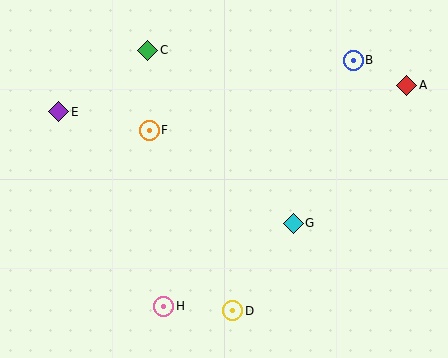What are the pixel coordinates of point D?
Point D is at (233, 311).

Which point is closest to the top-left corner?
Point E is closest to the top-left corner.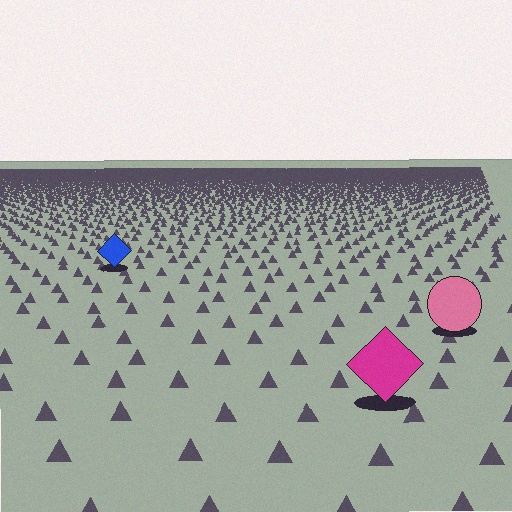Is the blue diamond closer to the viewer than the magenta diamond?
No. The magenta diamond is closer — you can tell from the texture gradient: the ground texture is coarser near it.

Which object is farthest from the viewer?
The blue diamond is farthest from the viewer. It appears smaller and the ground texture around it is denser.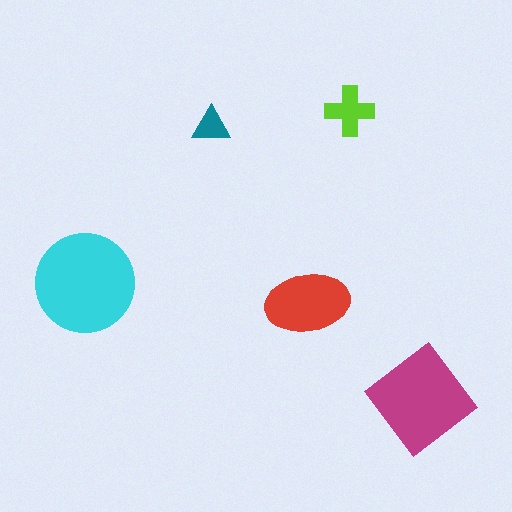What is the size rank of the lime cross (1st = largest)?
4th.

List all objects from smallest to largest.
The teal triangle, the lime cross, the red ellipse, the magenta diamond, the cyan circle.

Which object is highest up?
The lime cross is topmost.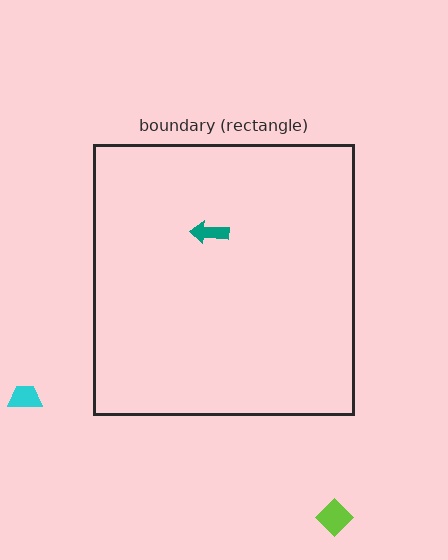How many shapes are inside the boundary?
1 inside, 2 outside.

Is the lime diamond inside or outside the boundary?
Outside.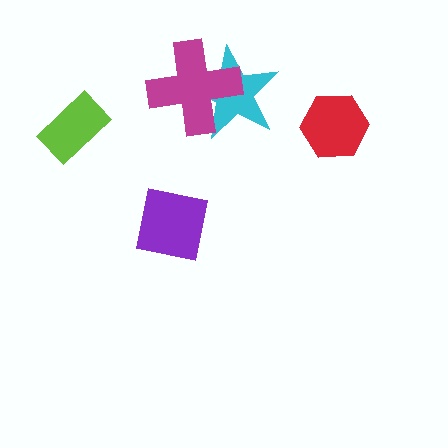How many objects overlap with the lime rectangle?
0 objects overlap with the lime rectangle.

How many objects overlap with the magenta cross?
1 object overlaps with the magenta cross.